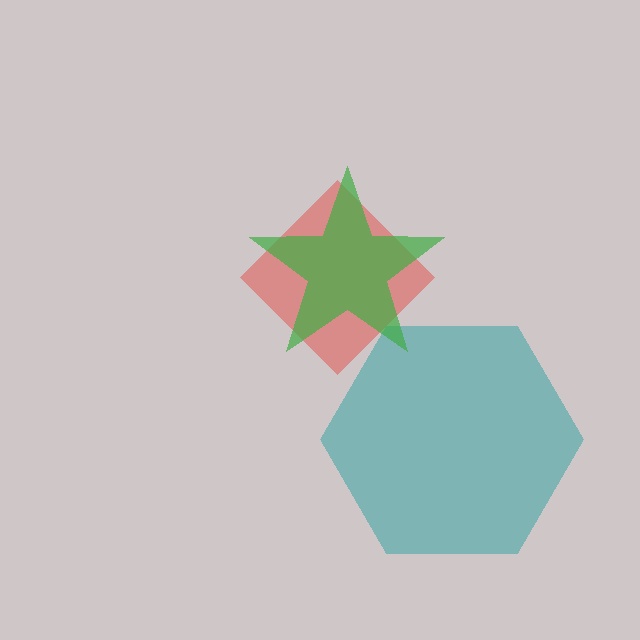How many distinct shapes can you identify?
There are 3 distinct shapes: a teal hexagon, a red diamond, a green star.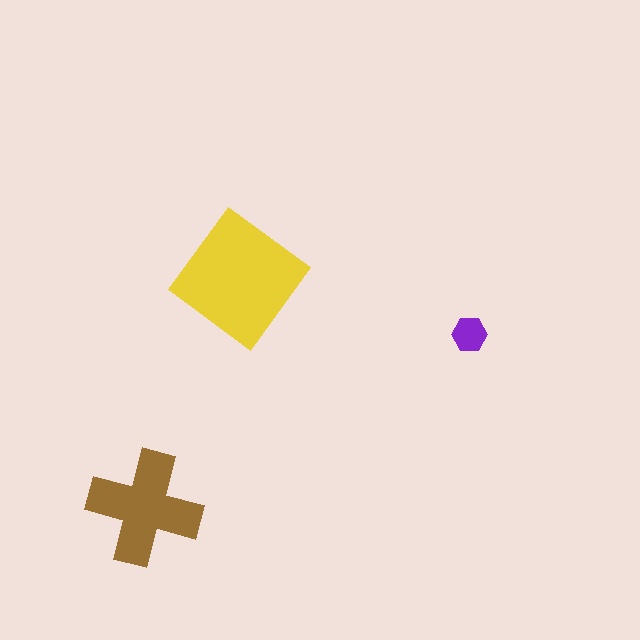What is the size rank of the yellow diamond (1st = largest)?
1st.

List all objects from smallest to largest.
The purple hexagon, the brown cross, the yellow diamond.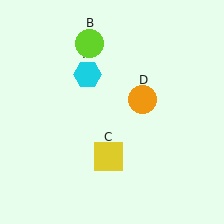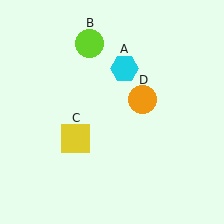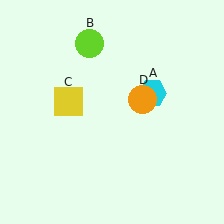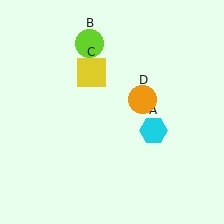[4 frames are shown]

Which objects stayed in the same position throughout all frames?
Lime circle (object B) and orange circle (object D) remained stationary.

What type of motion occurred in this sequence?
The cyan hexagon (object A), yellow square (object C) rotated clockwise around the center of the scene.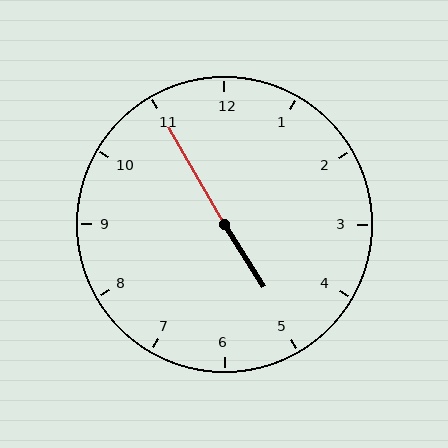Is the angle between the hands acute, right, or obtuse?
It is obtuse.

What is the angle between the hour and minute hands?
Approximately 178 degrees.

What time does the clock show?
4:55.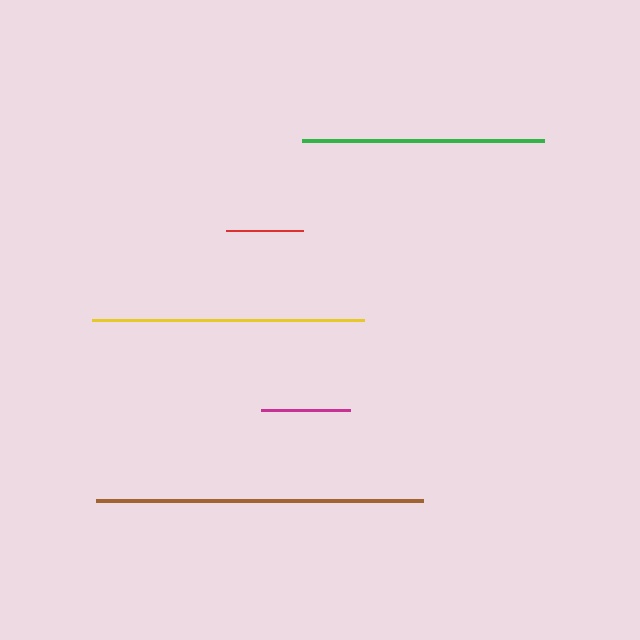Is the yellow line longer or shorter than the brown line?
The brown line is longer than the yellow line.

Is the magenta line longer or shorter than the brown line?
The brown line is longer than the magenta line.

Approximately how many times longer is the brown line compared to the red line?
The brown line is approximately 4.3 times the length of the red line.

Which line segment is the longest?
The brown line is the longest at approximately 327 pixels.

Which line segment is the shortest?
The red line is the shortest at approximately 77 pixels.